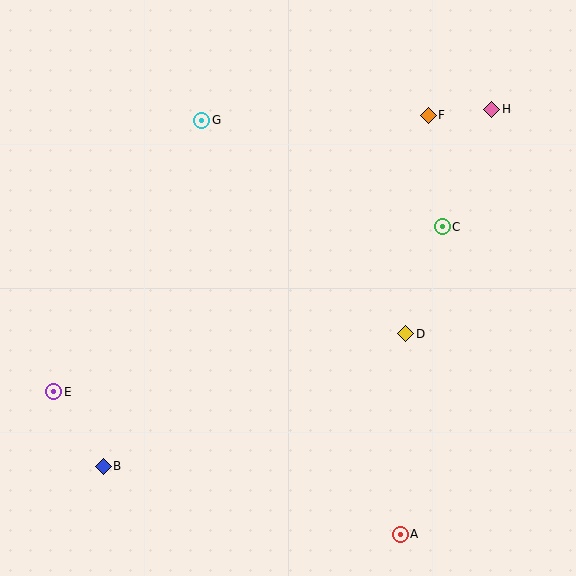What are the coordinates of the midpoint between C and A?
The midpoint between C and A is at (421, 381).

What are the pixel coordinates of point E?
Point E is at (54, 392).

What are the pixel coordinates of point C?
Point C is at (442, 227).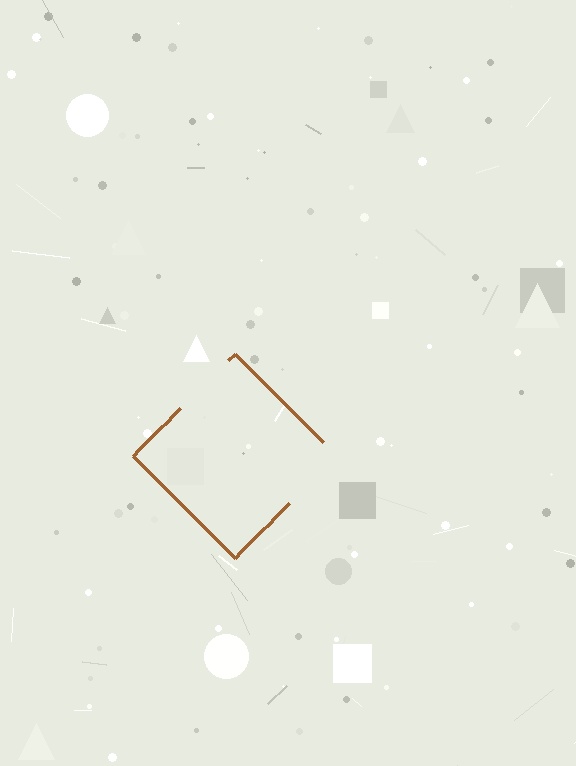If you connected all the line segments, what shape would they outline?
They would outline a diamond.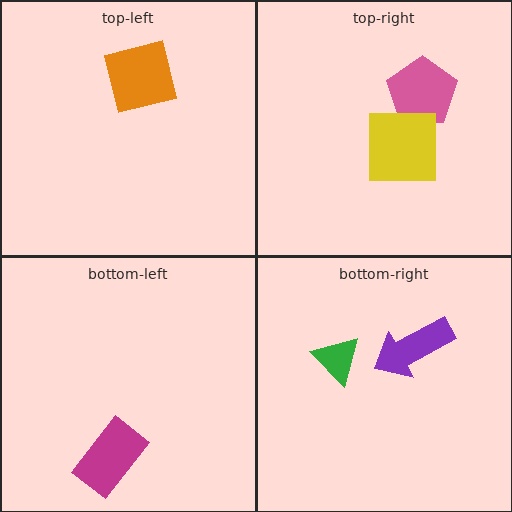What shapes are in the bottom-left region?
The magenta rectangle.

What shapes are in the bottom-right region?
The purple arrow, the green triangle.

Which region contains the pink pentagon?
The top-right region.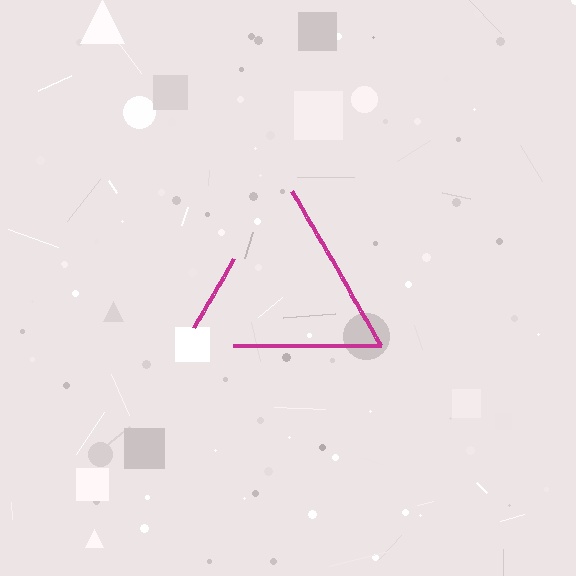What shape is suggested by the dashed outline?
The dashed outline suggests a triangle.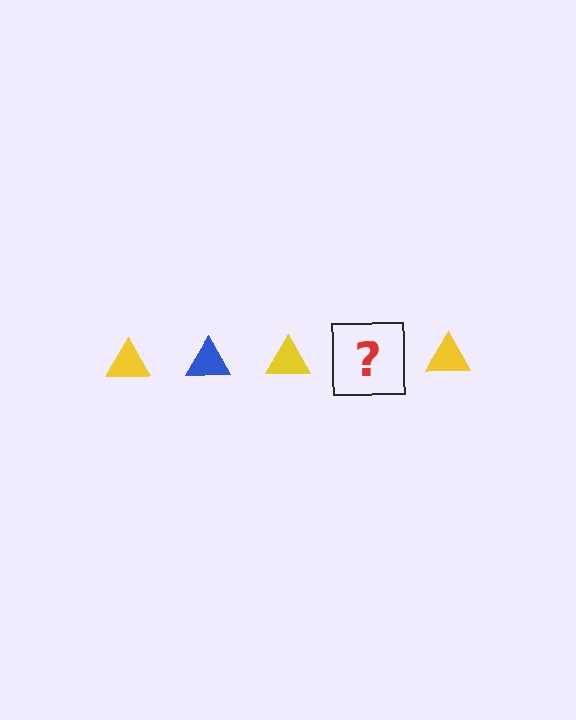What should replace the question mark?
The question mark should be replaced with a blue triangle.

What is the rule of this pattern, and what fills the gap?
The rule is that the pattern cycles through yellow, blue triangles. The gap should be filled with a blue triangle.